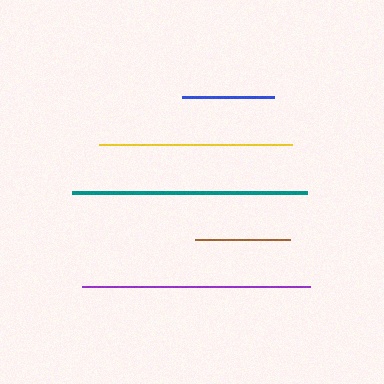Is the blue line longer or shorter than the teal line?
The teal line is longer than the blue line.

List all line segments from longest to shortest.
From longest to shortest: teal, purple, yellow, brown, blue.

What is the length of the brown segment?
The brown segment is approximately 95 pixels long.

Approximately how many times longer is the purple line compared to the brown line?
The purple line is approximately 2.4 times the length of the brown line.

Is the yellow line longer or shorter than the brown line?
The yellow line is longer than the brown line.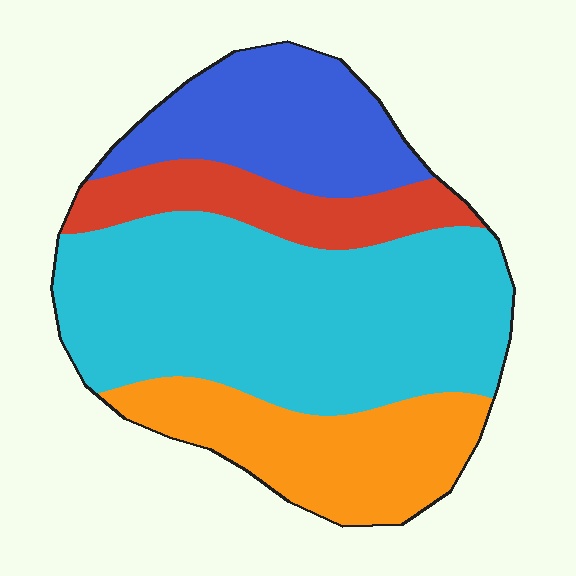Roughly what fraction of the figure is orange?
Orange takes up between a sixth and a third of the figure.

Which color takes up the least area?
Red, at roughly 15%.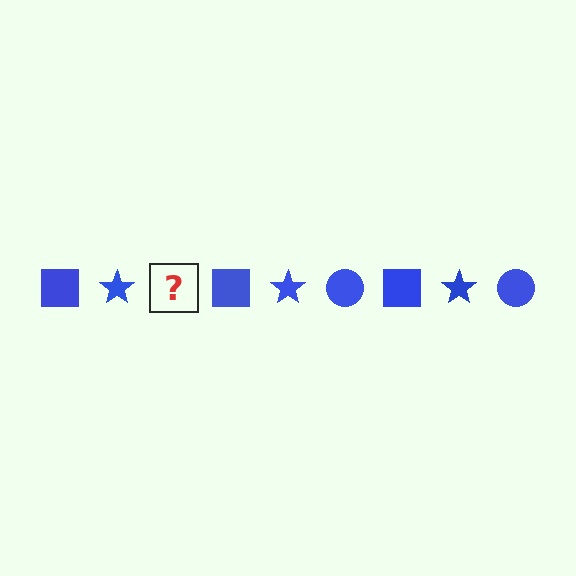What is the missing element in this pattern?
The missing element is a blue circle.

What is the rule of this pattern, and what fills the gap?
The rule is that the pattern cycles through square, star, circle shapes in blue. The gap should be filled with a blue circle.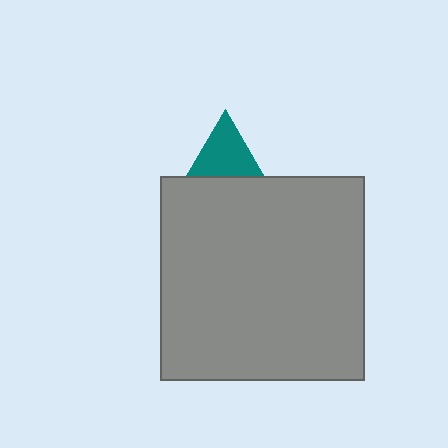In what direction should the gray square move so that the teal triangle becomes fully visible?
The gray square should move down. That is the shortest direction to clear the overlap and leave the teal triangle fully visible.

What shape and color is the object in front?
The object in front is a gray square.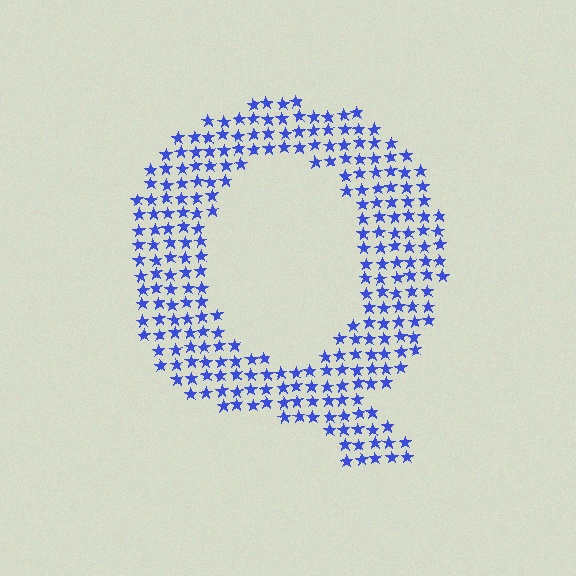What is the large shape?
The large shape is the letter Q.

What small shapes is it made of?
It is made of small stars.